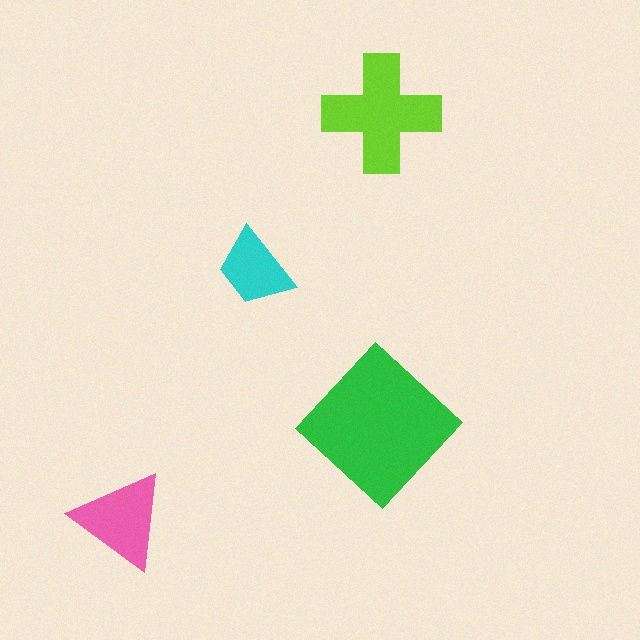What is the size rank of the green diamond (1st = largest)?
1st.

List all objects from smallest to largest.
The cyan trapezoid, the pink triangle, the lime cross, the green diamond.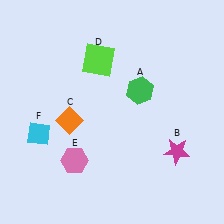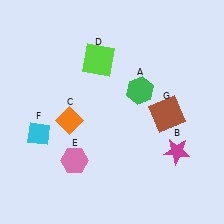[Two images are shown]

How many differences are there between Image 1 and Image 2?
There is 1 difference between the two images.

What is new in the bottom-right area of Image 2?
A brown square (G) was added in the bottom-right area of Image 2.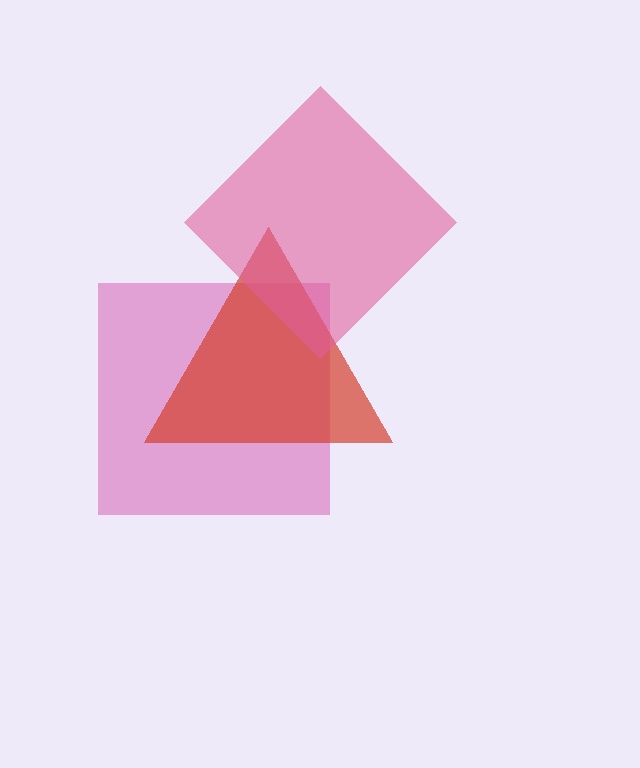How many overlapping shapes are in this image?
There are 3 overlapping shapes in the image.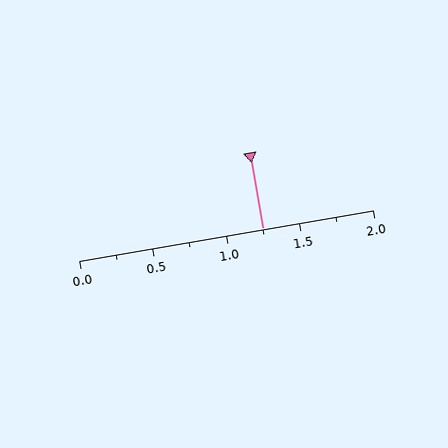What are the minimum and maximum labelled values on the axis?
The axis runs from 0.0 to 2.0.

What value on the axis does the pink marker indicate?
The marker indicates approximately 1.25.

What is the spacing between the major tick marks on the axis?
The major ticks are spaced 0.5 apart.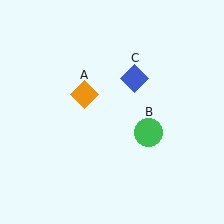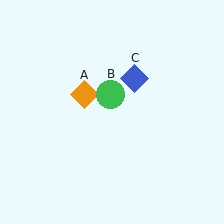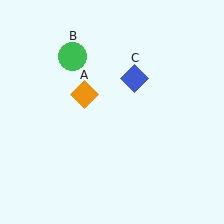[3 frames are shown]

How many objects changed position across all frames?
1 object changed position: green circle (object B).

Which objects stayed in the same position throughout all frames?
Orange diamond (object A) and blue diamond (object C) remained stationary.